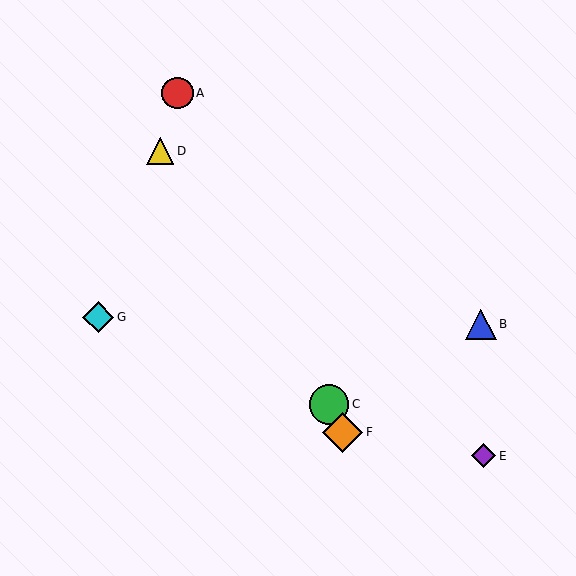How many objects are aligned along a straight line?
3 objects (A, C, F) are aligned along a straight line.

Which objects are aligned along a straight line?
Objects A, C, F are aligned along a straight line.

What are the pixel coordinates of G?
Object G is at (98, 317).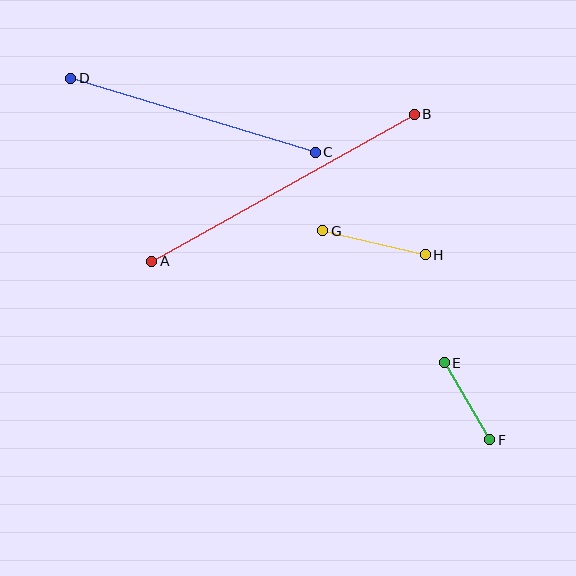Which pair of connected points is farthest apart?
Points A and B are farthest apart.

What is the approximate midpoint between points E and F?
The midpoint is at approximately (467, 401) pixels.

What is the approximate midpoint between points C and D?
The midpoint is at approximately (193, 115) pixels.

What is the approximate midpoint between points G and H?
The midpoint is at approximately (374, 243) pixels.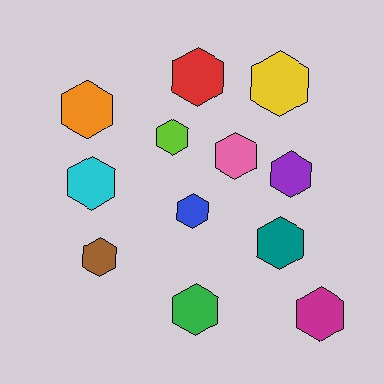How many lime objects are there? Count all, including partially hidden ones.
There is 1 lime object.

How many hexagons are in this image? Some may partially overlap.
There are 12 hexagons.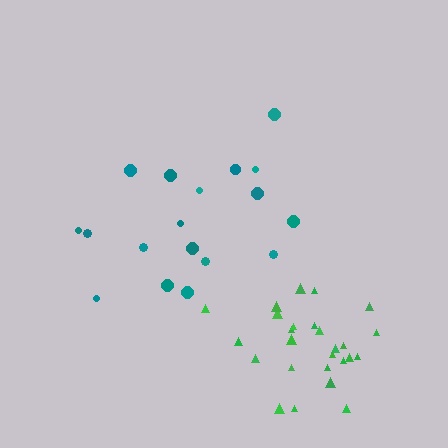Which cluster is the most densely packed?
Green.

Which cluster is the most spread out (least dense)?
Teal.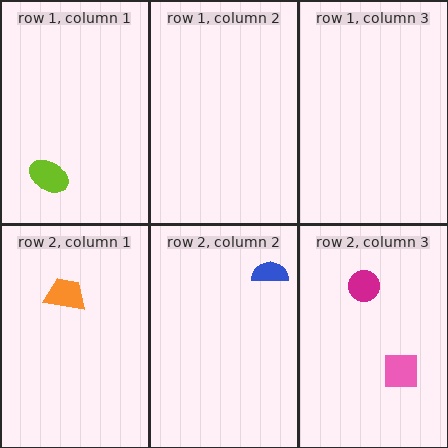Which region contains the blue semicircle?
The row 2, column 2 region.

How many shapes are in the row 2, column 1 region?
1.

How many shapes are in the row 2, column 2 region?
1.